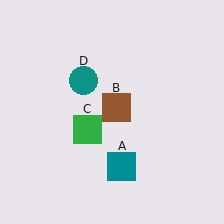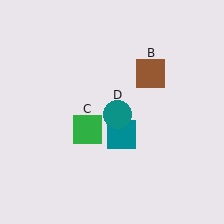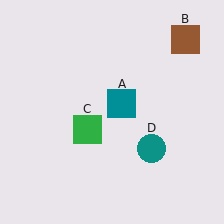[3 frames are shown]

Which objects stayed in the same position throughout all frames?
Green square (object C) remained stationary.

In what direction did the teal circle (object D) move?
The teal circle (object D) moved down and to the right.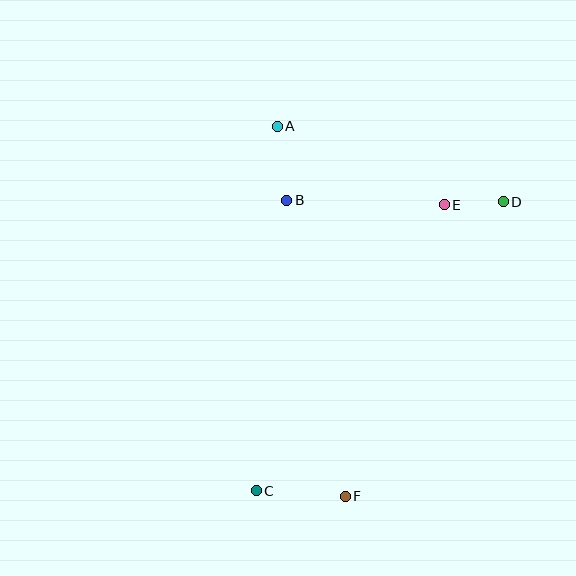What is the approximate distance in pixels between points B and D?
The distance between B and D is approximately 216 pixels.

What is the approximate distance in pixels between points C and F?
The distance between C and F is approximately 89 pixels.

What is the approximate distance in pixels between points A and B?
The distance between A and B is approximately 74 pixels.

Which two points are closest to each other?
Points D and E are closest to each other.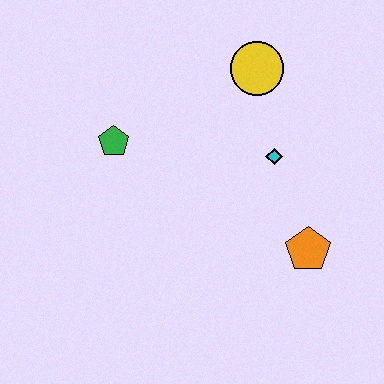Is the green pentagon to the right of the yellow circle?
No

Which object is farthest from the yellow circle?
The orange pentagon is farthest from the yellow circle.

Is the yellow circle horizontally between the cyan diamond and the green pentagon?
Yes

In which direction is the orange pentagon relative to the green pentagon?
The orange pentagon is to the right of the green pentagon.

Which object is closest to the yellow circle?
The cyan diamond is closest to the yellow circle.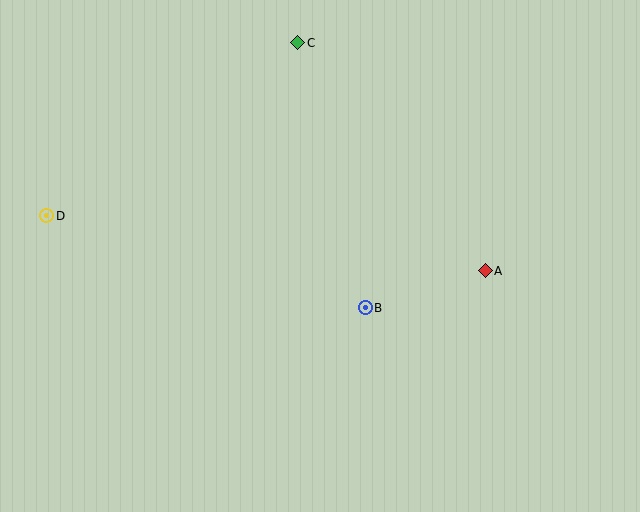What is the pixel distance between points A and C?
The distance between A and C is 295 pixels.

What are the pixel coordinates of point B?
Point B is at (365, 308).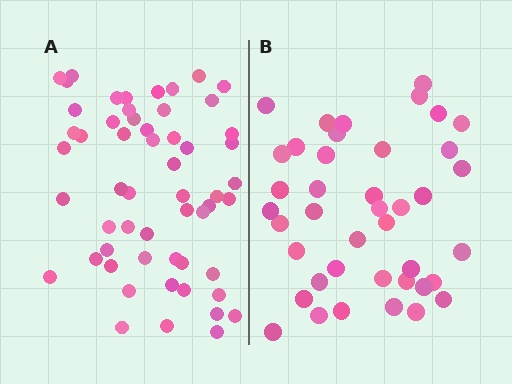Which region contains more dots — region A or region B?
Region A (the left region) has more dots.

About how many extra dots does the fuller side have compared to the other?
Region A has approximately 15 more dots than region B.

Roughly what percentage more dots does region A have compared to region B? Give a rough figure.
About 35% more.